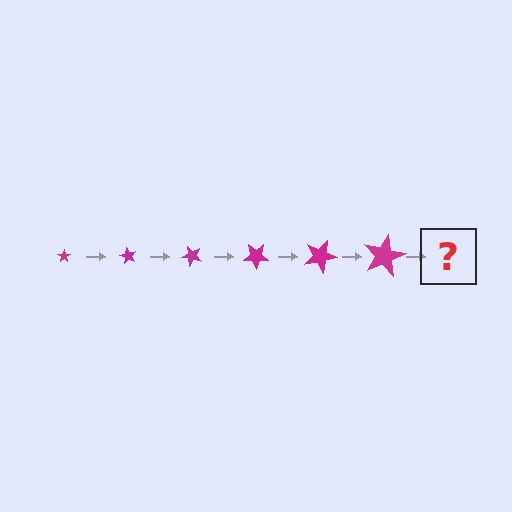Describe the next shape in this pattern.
It should be a star, larger than the previous one and rotated 360 degrees from the start.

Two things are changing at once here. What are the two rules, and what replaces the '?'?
The two rules are that the star grows larger each step and it rotates 60 degrees each step. The '?' should be a star, larger than the previous one and rotated 360 degrees from the start.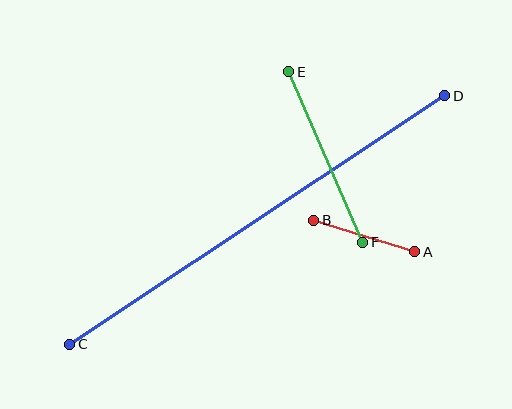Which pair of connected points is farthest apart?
Points C and D are farthest apart.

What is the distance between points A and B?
The distance is approximately 106 pixels.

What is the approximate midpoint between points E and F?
The midpoint is at approximately (326, 157) pixels.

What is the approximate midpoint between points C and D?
The midpoint is at approximately (257, 220) pixels.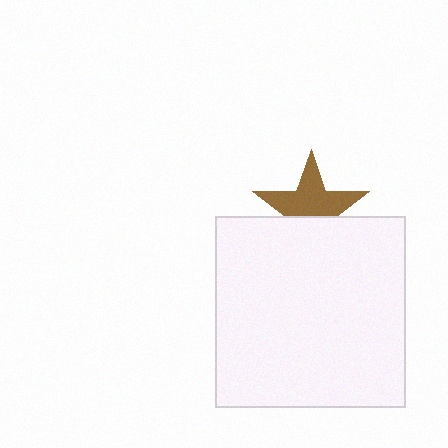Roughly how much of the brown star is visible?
About half of it is visible (roughly 60%).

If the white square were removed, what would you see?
You would see the complete brown star.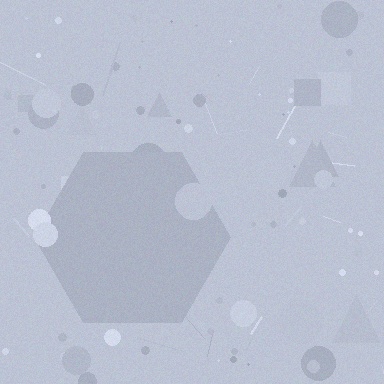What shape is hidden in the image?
A hexagon is hidden in the image.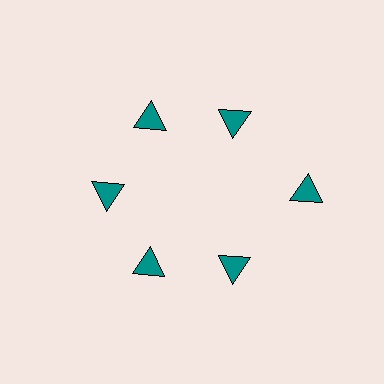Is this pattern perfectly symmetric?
No. The 6 teal triangles are arranged in a ring, but one element near the 3 o'clock position is pushed outward from the center, breaking the 6-fold rotational symmetry.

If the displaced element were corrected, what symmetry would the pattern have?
It would have 6-fold rotational symmetry — the pattern would map onto itself every 60 degrees.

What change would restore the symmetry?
The symmetry would be restored by moving it inward, back onto the ring so that all 6 triangles sit at equal angles and equal distance from the center.